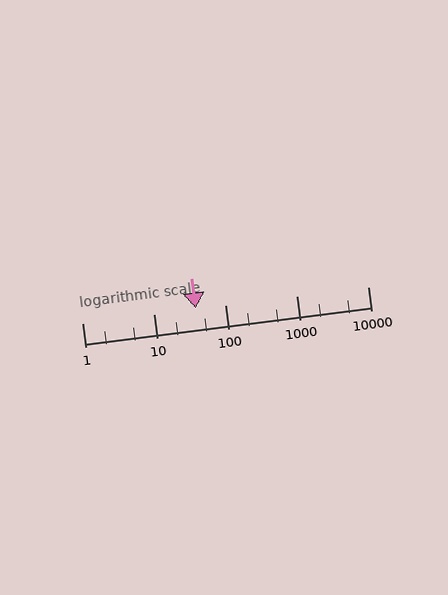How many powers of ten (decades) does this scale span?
The scale spans 4 decades, from 1 to 10000.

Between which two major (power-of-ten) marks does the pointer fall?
The pointer is between 10 and 100.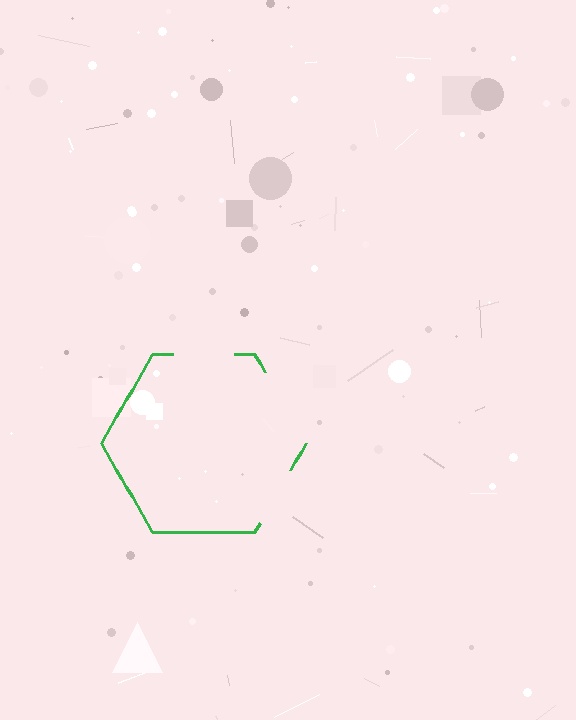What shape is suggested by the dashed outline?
The dashed outline suggests a hexagon.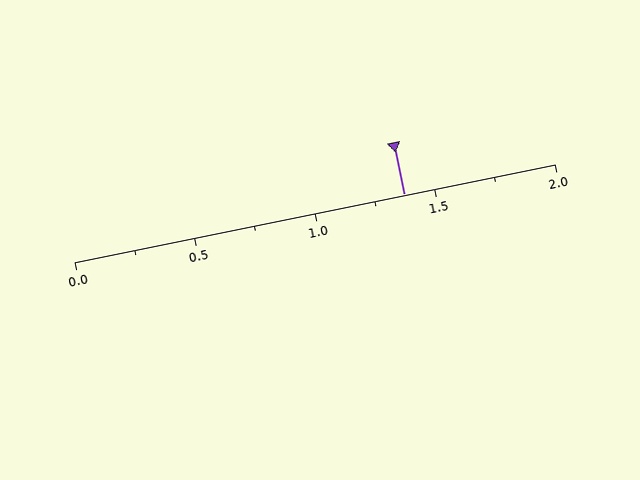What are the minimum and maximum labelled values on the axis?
The axis runs from 0.0 to 2.0.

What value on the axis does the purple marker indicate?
The marker indicates approximately 1.38.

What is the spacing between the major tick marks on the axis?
The major ticks are spaced 0.5 apart.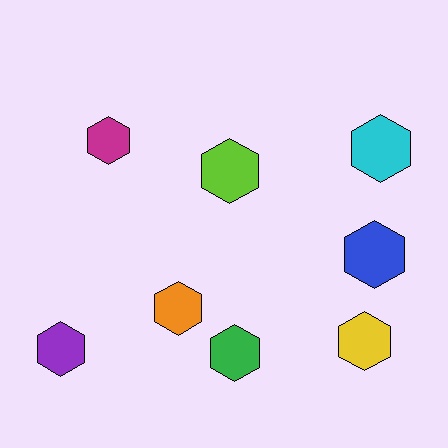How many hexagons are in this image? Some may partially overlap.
There are 8 hexagons.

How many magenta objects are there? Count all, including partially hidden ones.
There is 1 magenta object.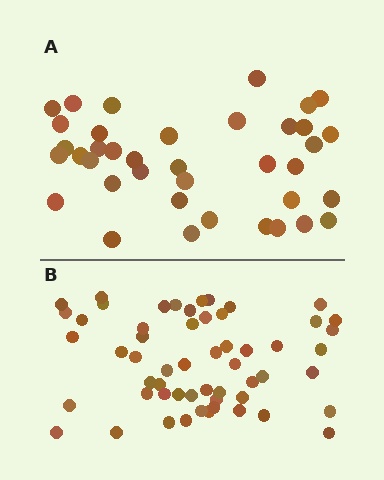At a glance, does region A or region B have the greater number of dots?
Region B (the bottom region) has more dots.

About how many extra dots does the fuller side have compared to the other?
Region B has approximately 20 more dots than region A.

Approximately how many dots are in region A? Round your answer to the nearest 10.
About 40 dots. (The exact count is 38, which rounds to 40.)